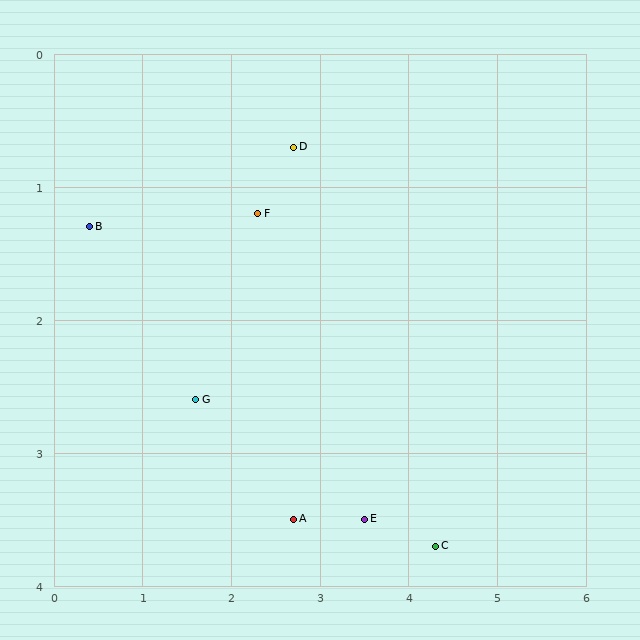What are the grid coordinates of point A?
Point A is at approximately (2.7, 3.5).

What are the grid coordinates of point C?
Point C is at approximately (4.3, 3.7).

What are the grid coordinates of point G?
Point G is at approximately (1.6, 2.6).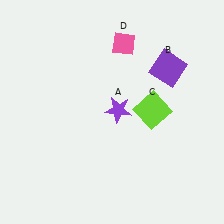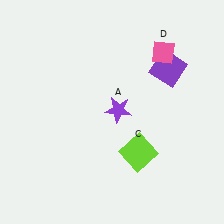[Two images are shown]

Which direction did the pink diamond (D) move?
The pink diamond (D) moved right.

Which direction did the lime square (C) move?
The lime square (C) moved down.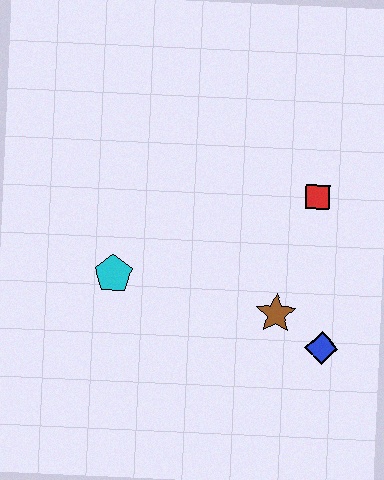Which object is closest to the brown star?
The blue diamond is closest to the brown star.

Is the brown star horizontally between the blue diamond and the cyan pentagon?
Yes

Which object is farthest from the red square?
The cyan pentagon is farthest from the red square.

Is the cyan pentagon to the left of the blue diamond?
Yes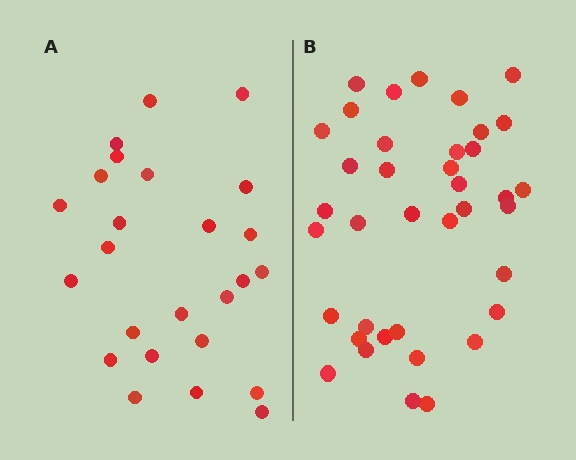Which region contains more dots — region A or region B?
Region B (the right region) has more dots.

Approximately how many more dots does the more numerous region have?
Region B has approximately 15 more dots than region A.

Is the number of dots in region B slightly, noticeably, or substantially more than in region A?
Region B has substantially more. The ratio is roughly 1.5 to 1.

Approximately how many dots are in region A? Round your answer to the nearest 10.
About 20 dots. (The exact count is 25, which rounds to 20.)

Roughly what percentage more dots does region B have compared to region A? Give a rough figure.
About 50% more.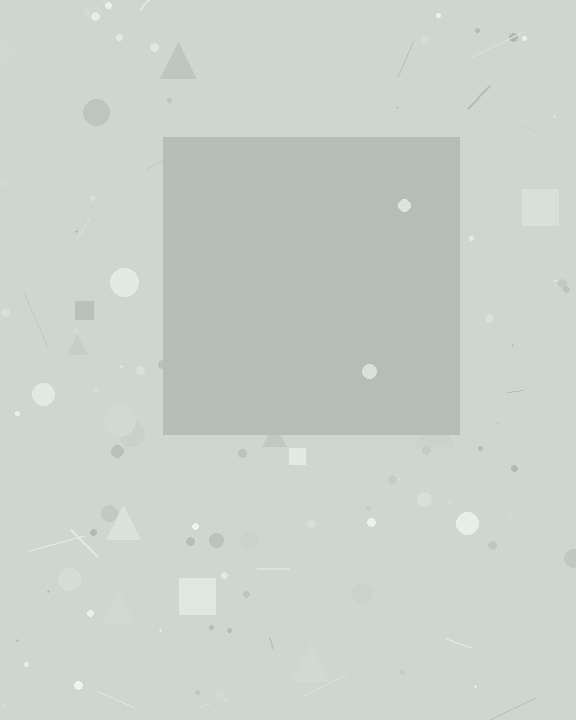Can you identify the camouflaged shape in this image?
The camouflaged shape is a square.